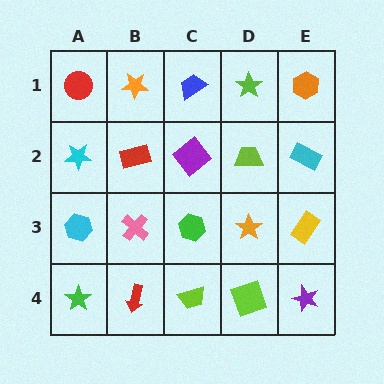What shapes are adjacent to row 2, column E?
An orange hexagon (row 1, column E), a yellow rectangle (row 3, column E), a lime trapezoid (row 2, column D).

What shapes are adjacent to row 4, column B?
A pink cross (row 3, column B), a green star (row 4, column A), a lime trapezoid (row 4, column C).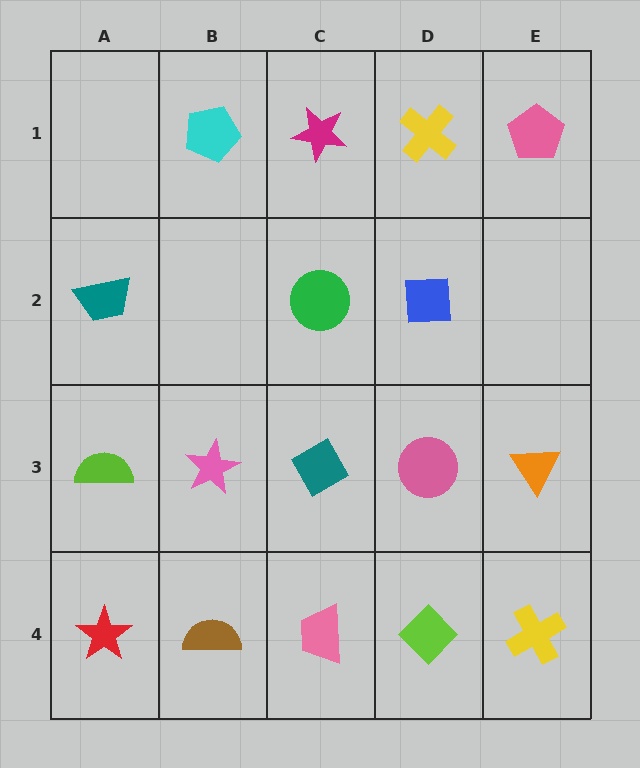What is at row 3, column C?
A teal diamond.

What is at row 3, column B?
A pink star.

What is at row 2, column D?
A blue square.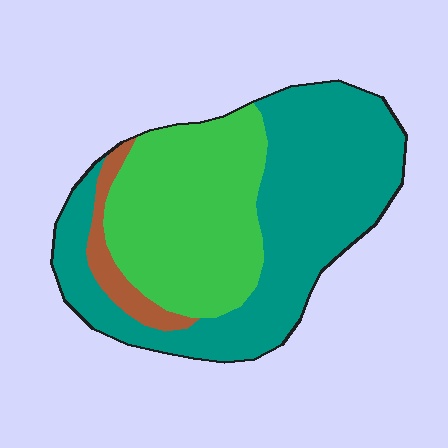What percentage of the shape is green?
Green covers about 40% of the shape.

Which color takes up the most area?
Teal, at roughly 55%.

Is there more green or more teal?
Teal.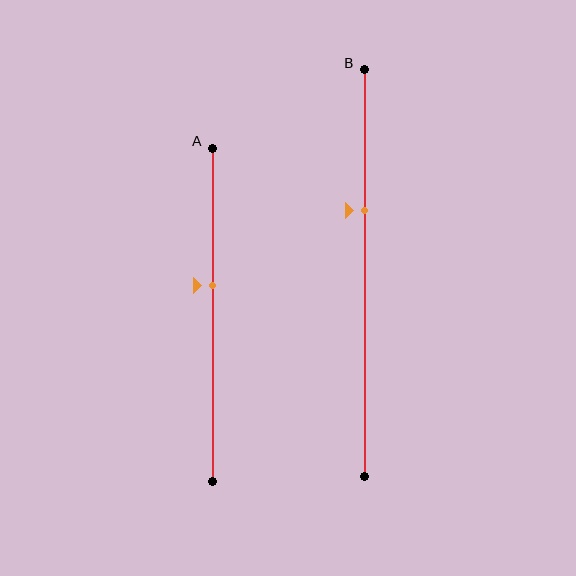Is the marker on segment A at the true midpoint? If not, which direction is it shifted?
No, the marker on segment A is shifted upward by about 9% of the segment length.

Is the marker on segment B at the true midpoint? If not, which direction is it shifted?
No, the marker on segment B is shifted upward by about 15% of the segment length.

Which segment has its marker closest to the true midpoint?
Segment A has its marker closest to the true midpoint.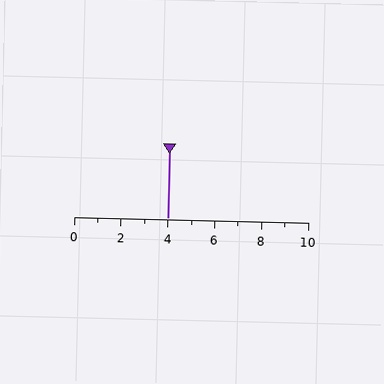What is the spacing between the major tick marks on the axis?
The major ticks are spaced 2 apart.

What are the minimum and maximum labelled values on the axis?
The axis runs from 0 to 10.